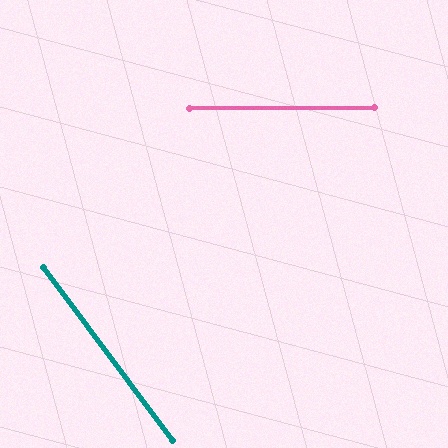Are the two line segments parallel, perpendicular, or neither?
Neither parallel nor perpendicular — they differ by about 54°.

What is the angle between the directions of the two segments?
Approximately 54 degrees.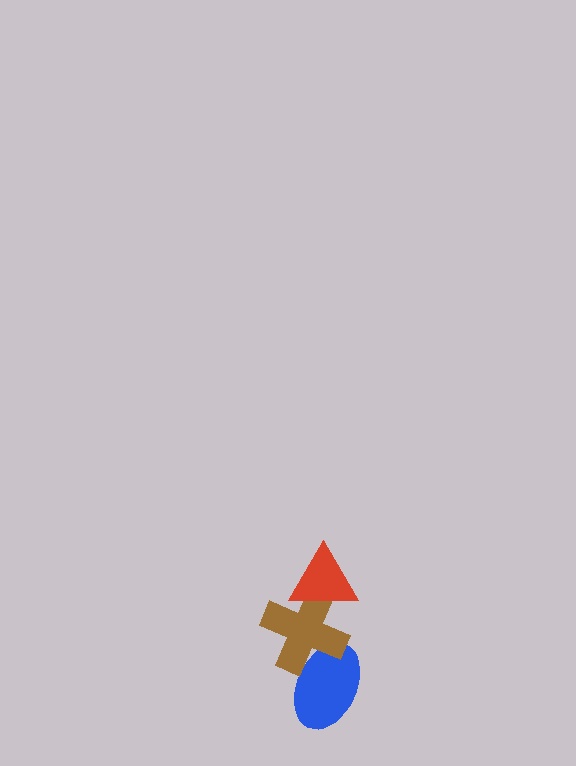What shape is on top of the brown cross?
The red triangle is on top of the brown cross.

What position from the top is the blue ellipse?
The blue ellipse is 3rd from the top.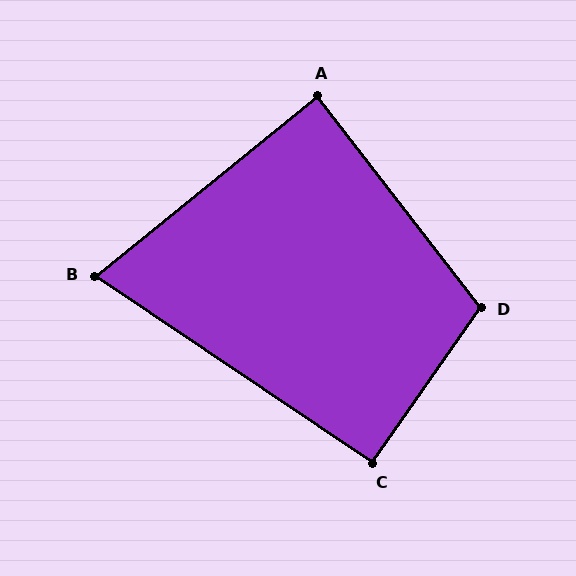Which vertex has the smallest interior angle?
B, at approximately 73 degrees.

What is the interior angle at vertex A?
Approximately 89 degrees (approximately right).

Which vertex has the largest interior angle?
D, at approximately 107 degrees.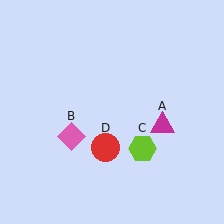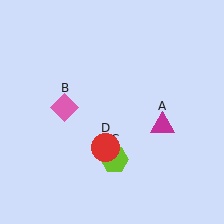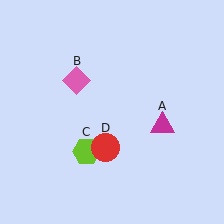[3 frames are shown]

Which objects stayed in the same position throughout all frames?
Magenta triangle (object A) and red circle (object D) remained stationary.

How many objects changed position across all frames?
2 objects changed position: pink diamond (object B), lime hexagon (object C).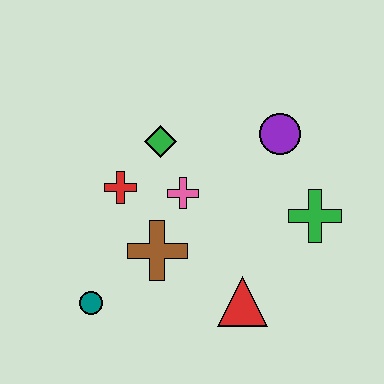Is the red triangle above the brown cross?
No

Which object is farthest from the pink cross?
The teal circle is farthest from the pink cross.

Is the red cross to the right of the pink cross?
No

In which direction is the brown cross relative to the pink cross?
The brown cross is below the pink cross.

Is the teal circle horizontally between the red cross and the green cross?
No